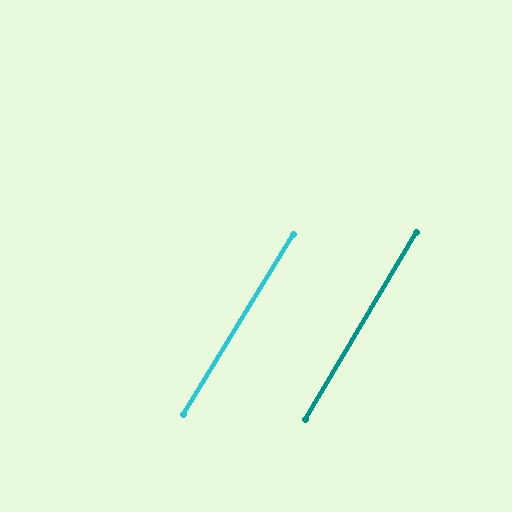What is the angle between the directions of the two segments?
Approximately 1 degree.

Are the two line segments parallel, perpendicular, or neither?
Parallel — their directions differ by only 0.7°.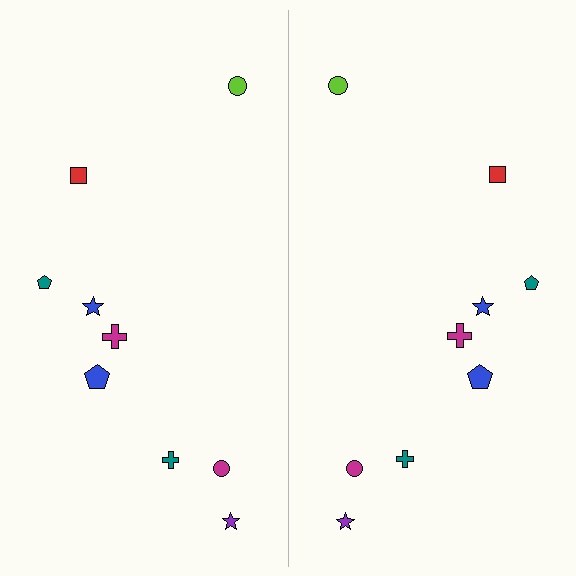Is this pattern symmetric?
Yes, this pattern has bilateral (reflection) symmetry.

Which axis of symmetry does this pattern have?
The pattern has a vertical axis of symmetry running through the center of the image.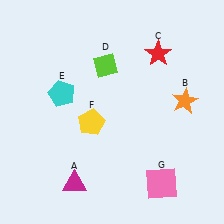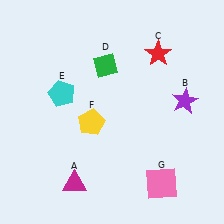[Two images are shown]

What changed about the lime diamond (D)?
In Image 1, D is lime. In Image 2, it changed to green.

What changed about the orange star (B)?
In Image 1, B is orange. In Image 2, it changed to purple.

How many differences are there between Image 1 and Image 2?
There are 2 differences between the two images.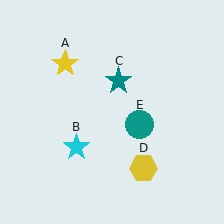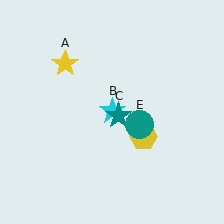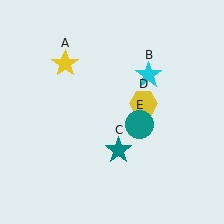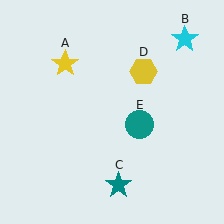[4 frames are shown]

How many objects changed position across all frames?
3 objects changed position: cyan star (object B), teal star (object C), yellow hexagon (object D).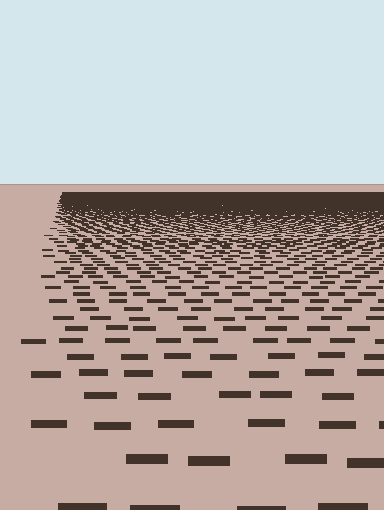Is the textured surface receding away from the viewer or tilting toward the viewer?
The surface is receding away from the viewer. Texture elements get smaller and denser toward the top.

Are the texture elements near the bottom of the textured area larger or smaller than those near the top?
Larger. Near the bottom, elements are closer to the viewer and appear at a bigger on-screen size.